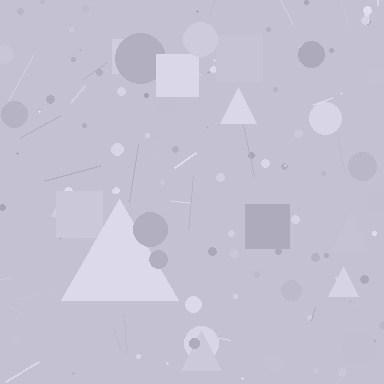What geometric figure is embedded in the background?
A triangle is embedded in the background.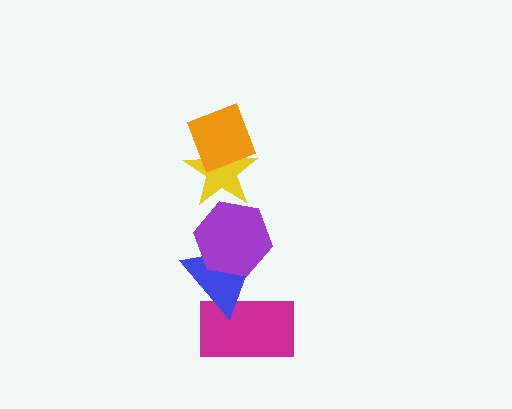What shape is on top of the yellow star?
The orange diamond is on top of the yellow star.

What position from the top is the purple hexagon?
The purple hexagon is 3rd from the top.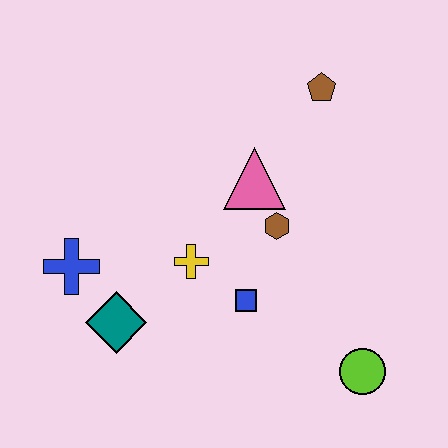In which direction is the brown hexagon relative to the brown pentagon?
The brown hexagon is below the brown pentagon.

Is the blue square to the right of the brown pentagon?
No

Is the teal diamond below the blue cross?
Yes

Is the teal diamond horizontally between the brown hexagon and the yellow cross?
No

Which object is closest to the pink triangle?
The brown hexagon is closest to the pink triangle.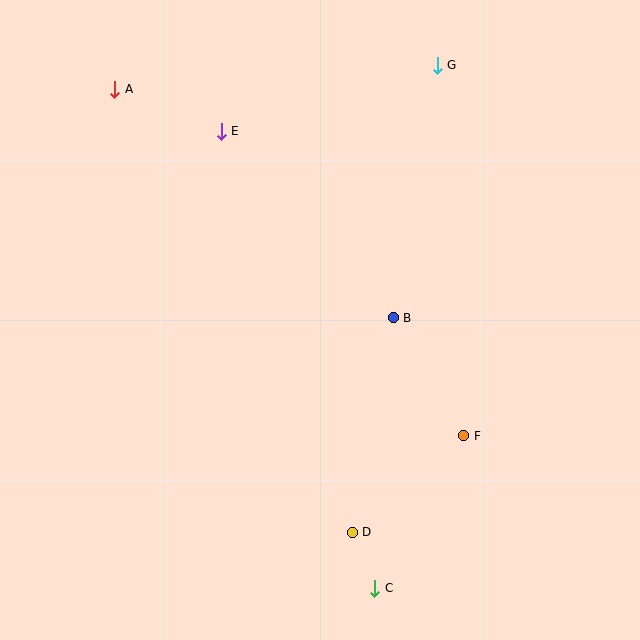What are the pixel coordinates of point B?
Point B is at (393, 318).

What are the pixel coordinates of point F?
Point F is at (464, 436).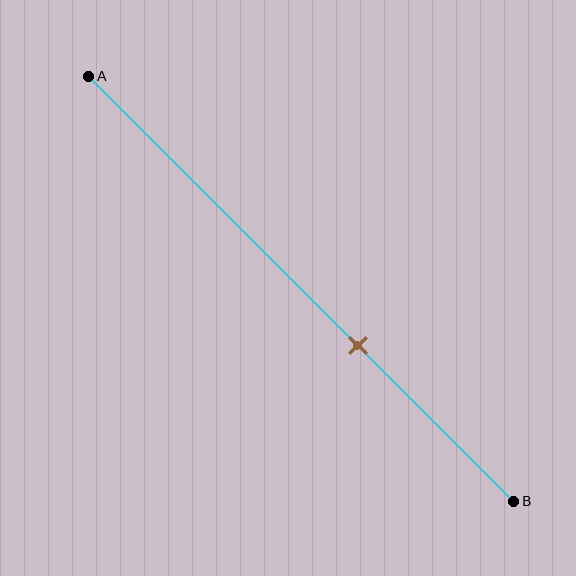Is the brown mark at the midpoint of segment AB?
No, the mark is at about 65% from A, not at the 50% midpoint.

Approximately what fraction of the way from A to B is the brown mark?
The brown mark is approximately 65% of the way from A to B.